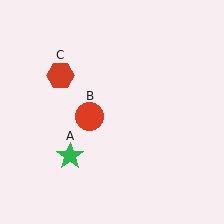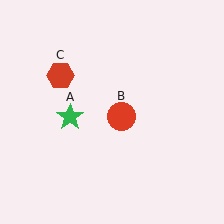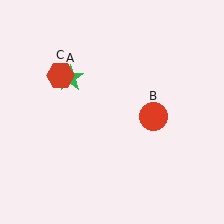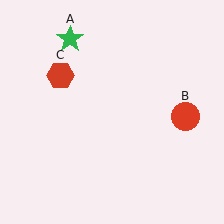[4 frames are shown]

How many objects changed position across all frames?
2 objects changed position: green star (object A), red circle (object B).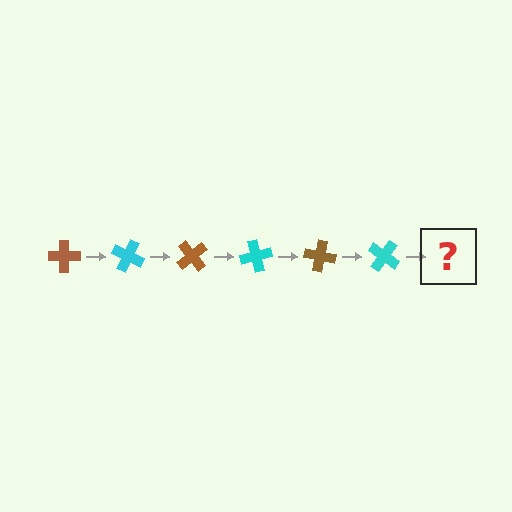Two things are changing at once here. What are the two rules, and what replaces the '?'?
The two rules are that it rotates 25 degrees each step and the color cycles through brown and cyan. The '?' should be a brown cross, rotated 150 degrees from the start.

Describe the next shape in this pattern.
It should be a brown cross, rotated 150 degrees from the start.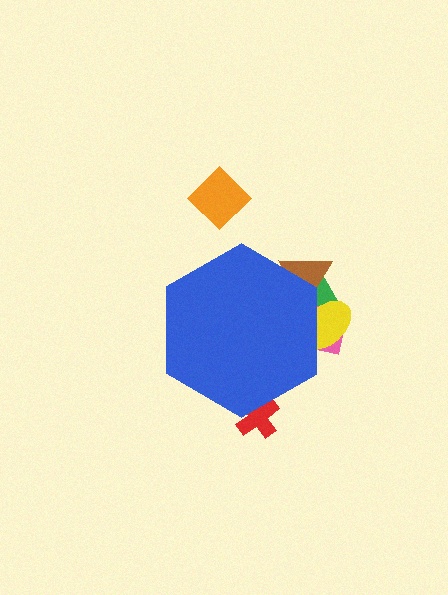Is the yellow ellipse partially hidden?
Yes, the yellow ellipse is partially hidden behind the blue hexagon.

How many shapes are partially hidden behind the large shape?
5 shapes are partially hidden.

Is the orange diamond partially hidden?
No, the orange diamond is fully visible.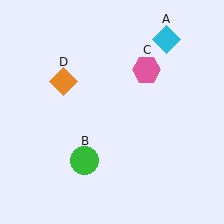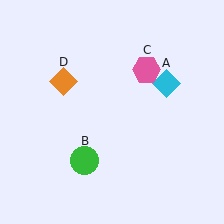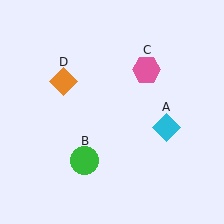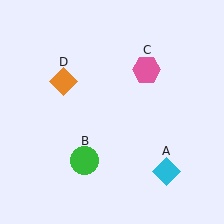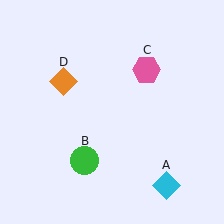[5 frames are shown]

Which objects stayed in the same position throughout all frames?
Green circle (object B) and pink hexagon (object C) and orange diamond (object D) remained stationary.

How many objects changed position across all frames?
1 object changed position: cyan diamond (object A).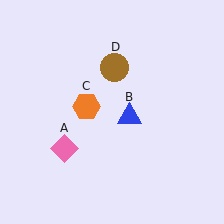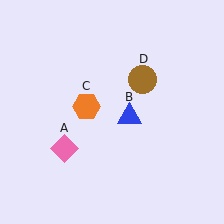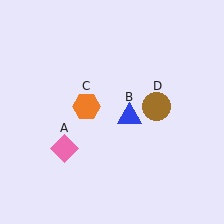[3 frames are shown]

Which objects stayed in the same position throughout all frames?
Pink diamond (object A) and blue triangle (object B) and orange hexagon (object C) remained stationary.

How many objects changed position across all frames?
1 object changed position: brown circle (object D).